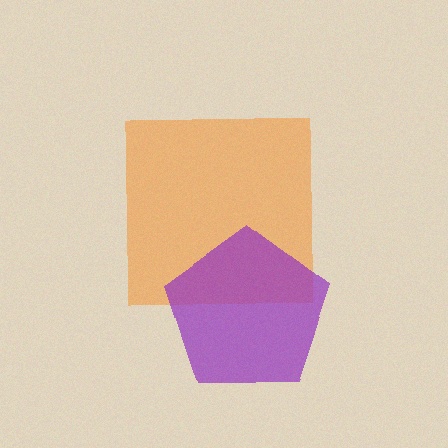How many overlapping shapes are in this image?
There are 2 overlapping shapes in the image.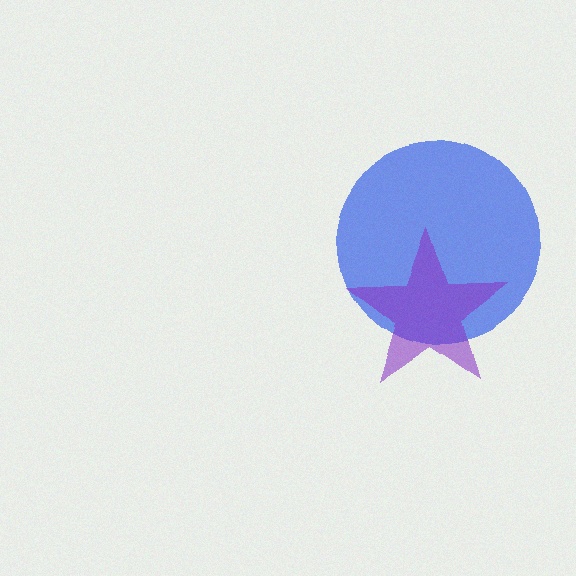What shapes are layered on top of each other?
The layered shapes are: a blue circle, a purple star.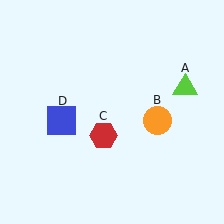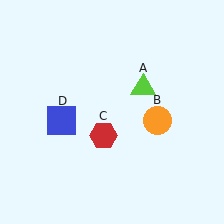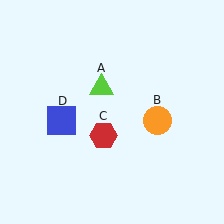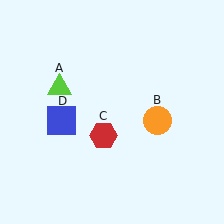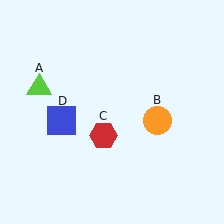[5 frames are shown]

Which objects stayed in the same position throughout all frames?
Orange circle (object B) and red hexagon (object C) and blue square (object D) remained stationary.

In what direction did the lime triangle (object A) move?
The lime triangle (object A) moved left.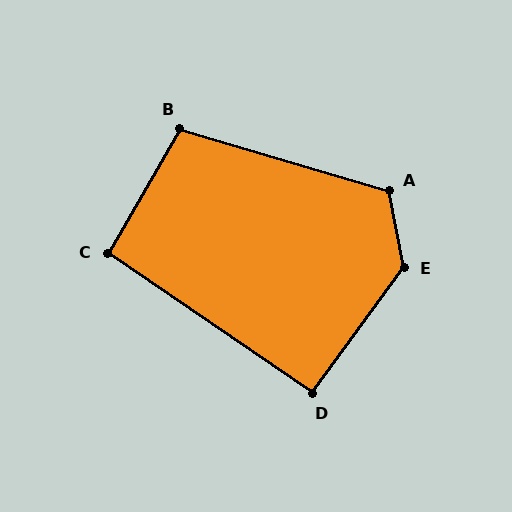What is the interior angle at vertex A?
Approximately 117 degrees (obtuse).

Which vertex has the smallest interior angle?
D, at approximately 92 degrees.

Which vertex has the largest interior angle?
E, at approximately 133 degrees.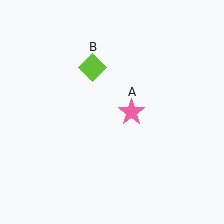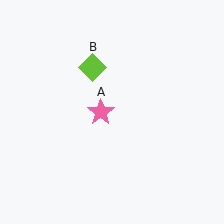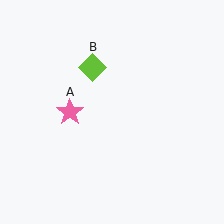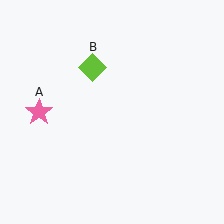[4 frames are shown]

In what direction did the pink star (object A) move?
The pink star (object A) moved left.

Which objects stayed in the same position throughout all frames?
Lime diamond (object B) remained stationary.